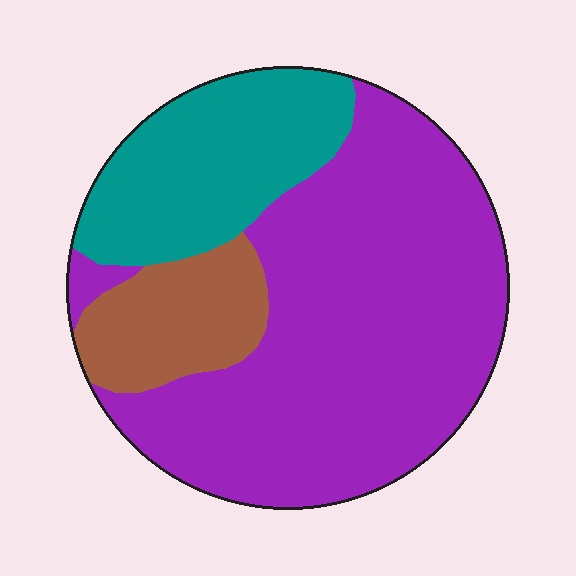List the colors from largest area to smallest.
From largest to smallest: purple, teal, brown.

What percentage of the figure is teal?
Teal covers 23% of the figure.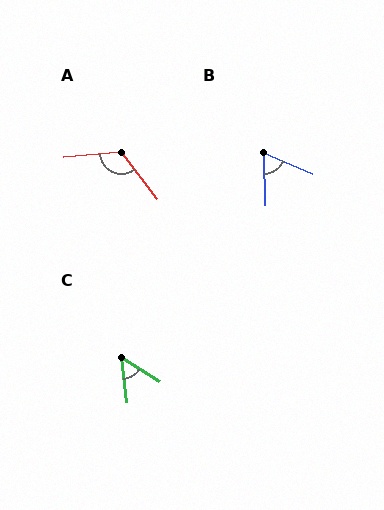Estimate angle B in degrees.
Approximately 66 degrees.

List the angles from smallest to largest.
C (51°), B (66°), A (123°).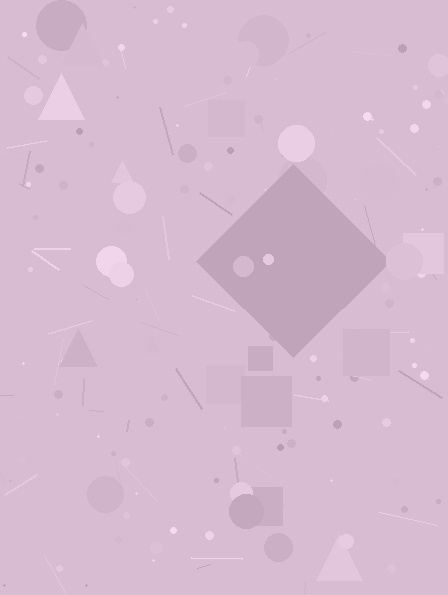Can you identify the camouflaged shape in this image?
The camouflaged shape is a diamond.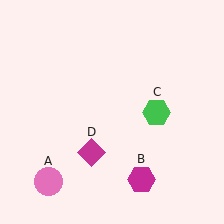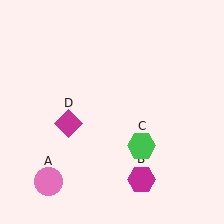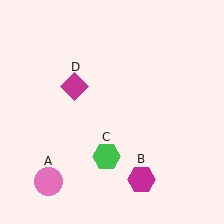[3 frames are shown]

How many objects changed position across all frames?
2 objects changed position: green hexagon (object C), magenta diamond (object D).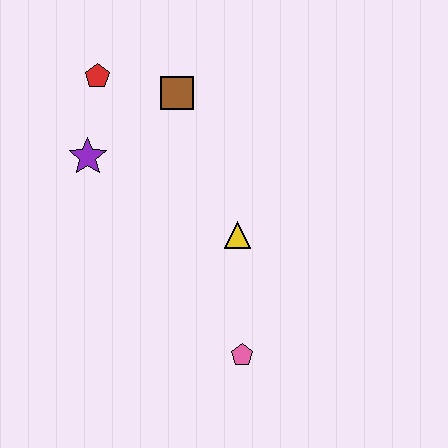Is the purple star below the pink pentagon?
No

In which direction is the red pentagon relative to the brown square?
The red pentagon is to the left of the brown square.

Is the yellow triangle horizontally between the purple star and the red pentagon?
No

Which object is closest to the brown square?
The red pentagon is closest to the brown square.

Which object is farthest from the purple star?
The pink pentagon is farthest from the purple star.